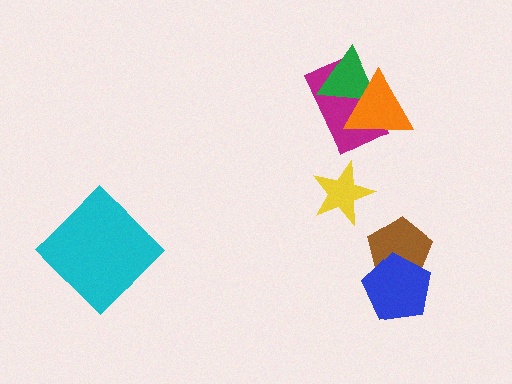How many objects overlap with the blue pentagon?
1 object overlaps with the blue pentagon.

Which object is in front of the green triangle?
The orange triangle is in front of the green triangle.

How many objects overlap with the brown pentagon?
1 object overlaps with the brown pentagon.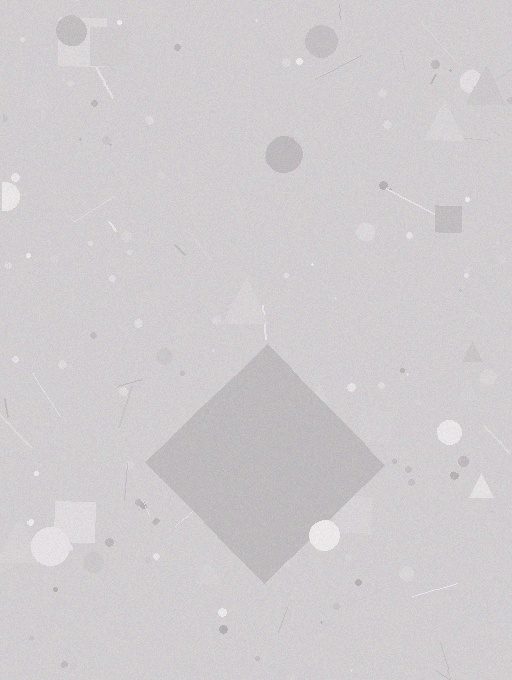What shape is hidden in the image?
A diamond is hidden in the image.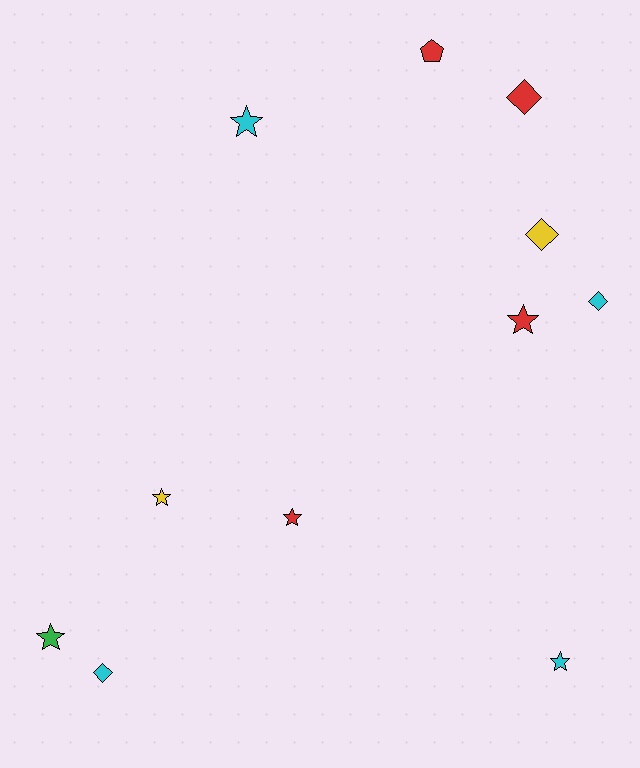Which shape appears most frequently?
Star, with 6 objects.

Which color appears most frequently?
Red, with 4 objects.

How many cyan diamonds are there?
There are 2 cyan diamonds.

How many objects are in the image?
There are 11 objects.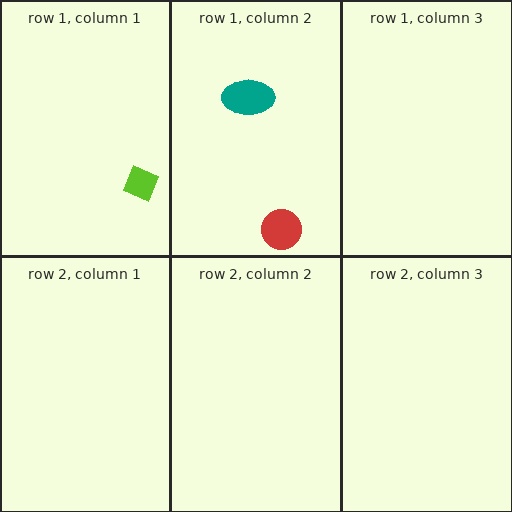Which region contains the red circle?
The row 1, column 2 region.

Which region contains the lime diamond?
The row 1, column 1 region.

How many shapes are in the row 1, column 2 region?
2.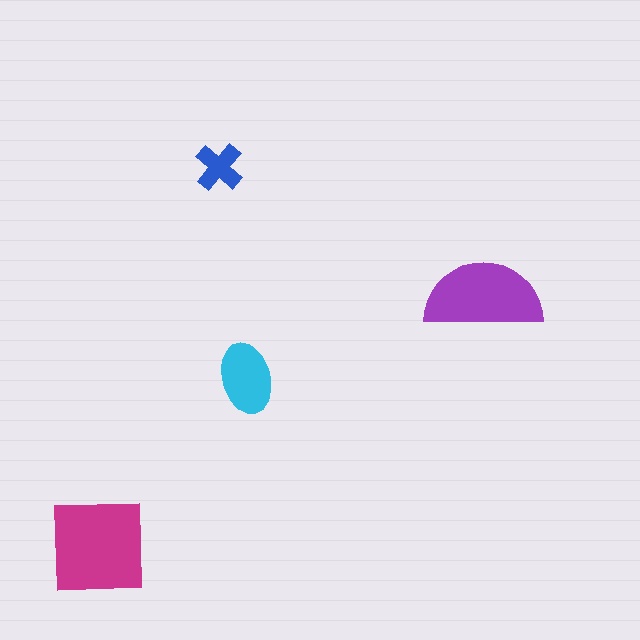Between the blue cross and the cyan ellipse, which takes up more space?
The cyan ellipse.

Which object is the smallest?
The blue cross.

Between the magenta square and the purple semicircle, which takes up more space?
The magenta square.